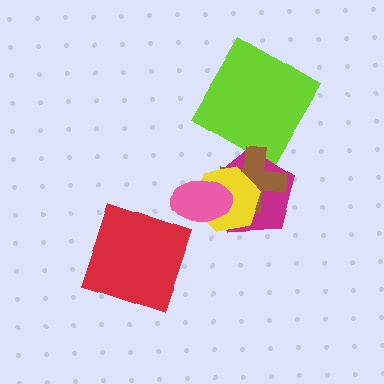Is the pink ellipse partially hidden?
No, no other shape covers it.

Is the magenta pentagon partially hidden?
Yes, it is partially covered by another shape.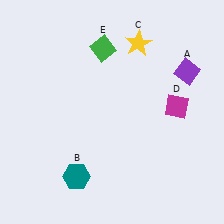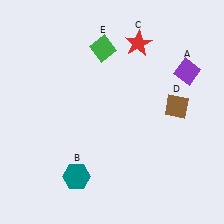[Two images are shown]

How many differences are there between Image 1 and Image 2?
There are 2 differences between the two images.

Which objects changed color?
C changed from yellow to red. D changed from magenta to brown.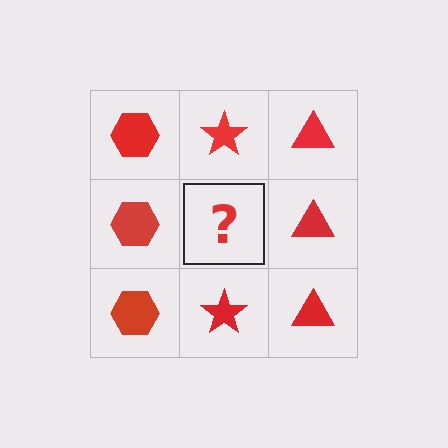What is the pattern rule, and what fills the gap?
The rule is that each column has a consistent shape. The gap should be filled with a red star.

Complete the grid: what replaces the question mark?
The question mark should be replaced with a red star.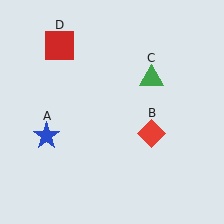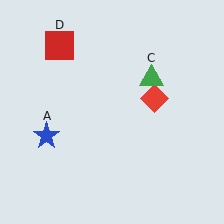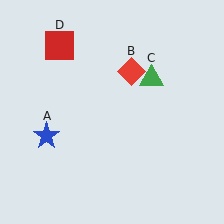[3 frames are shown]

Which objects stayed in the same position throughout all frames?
Blue star (object A) and green triangle (object C) and red square (object D) remained stationary.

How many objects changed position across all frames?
1 object changed position: red diamond (object B).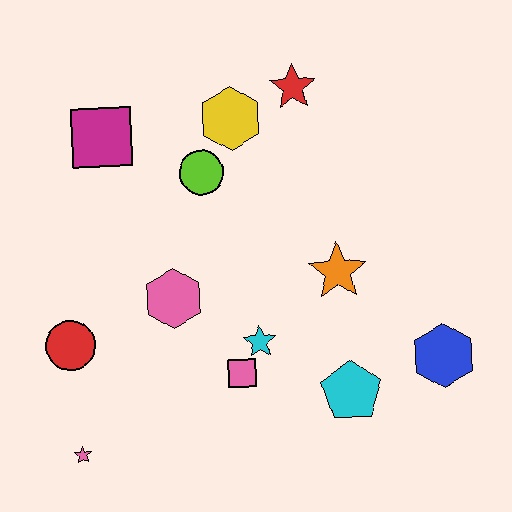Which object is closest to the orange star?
The cyan star is closest to the orange star.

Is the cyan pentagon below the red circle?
Yes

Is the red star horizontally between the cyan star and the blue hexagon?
Yes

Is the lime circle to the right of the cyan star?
No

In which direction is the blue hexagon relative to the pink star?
The blue hexagon is to the right of the pink star.